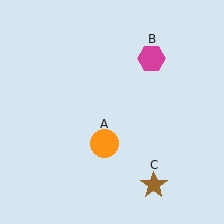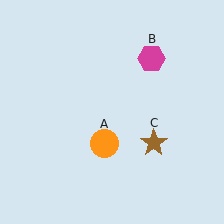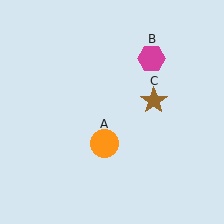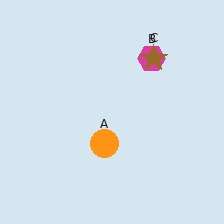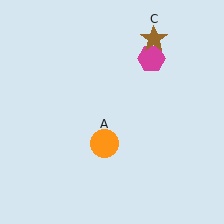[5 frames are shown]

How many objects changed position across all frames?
1 object changed position: brown star (object C).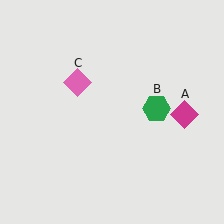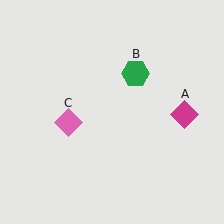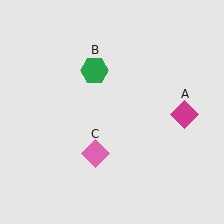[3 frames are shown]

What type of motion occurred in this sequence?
The green hexagon (object B), pink diamond (object C) rotated counterclockwise around the center of the scene.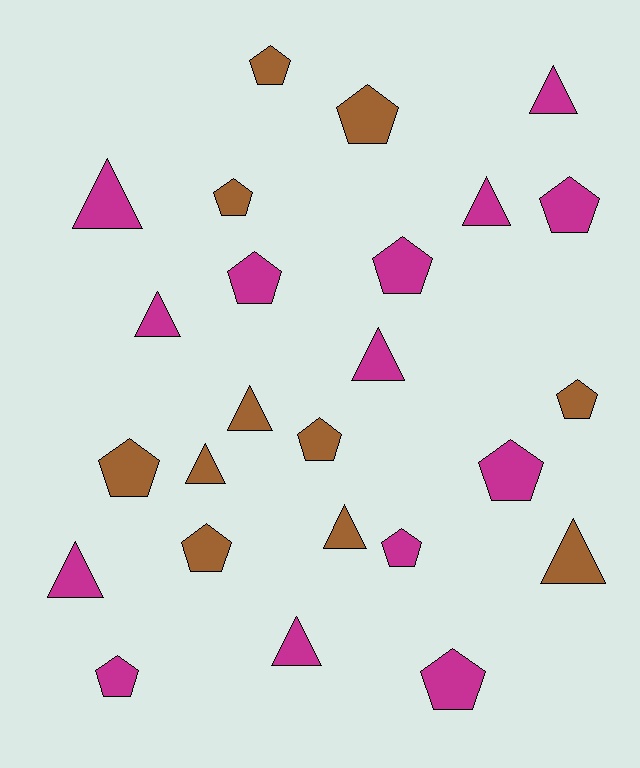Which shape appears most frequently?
Pentagon, with 14 objects.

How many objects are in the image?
There are 25 objects.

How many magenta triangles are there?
There are 7 magenta triangles.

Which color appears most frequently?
Magenta, with 14 objects.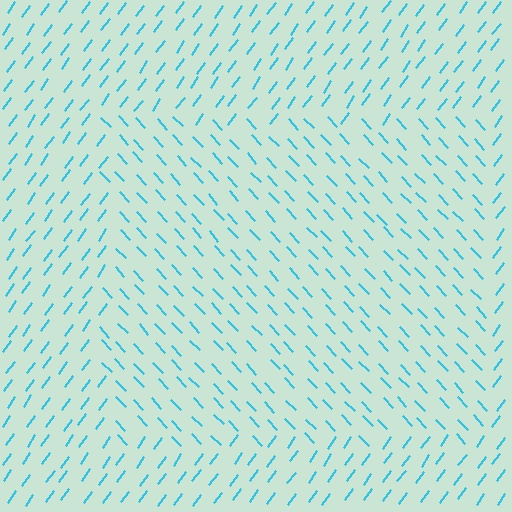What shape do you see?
I see a rectangle.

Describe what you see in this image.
The image is filled with small cyan line segments. A rectangle region in the image has lines oriented differently from the surrounding lines, creating a visible texture boundary.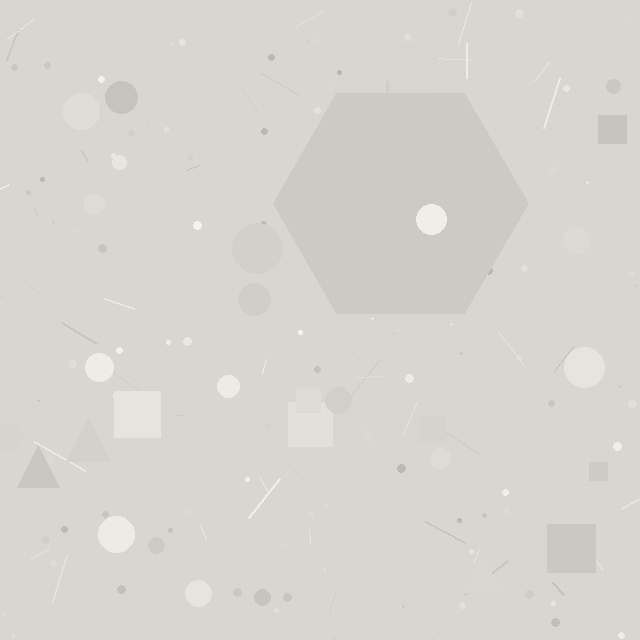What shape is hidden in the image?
A hexagon is hidden in the image.